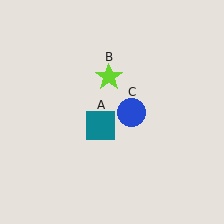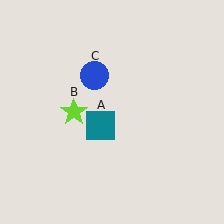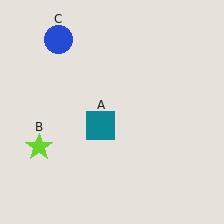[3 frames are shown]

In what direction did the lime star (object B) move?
The lime star (object B) moved down and to the left.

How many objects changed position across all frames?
2 objects changed position: lime star (object B), blue circle (object C).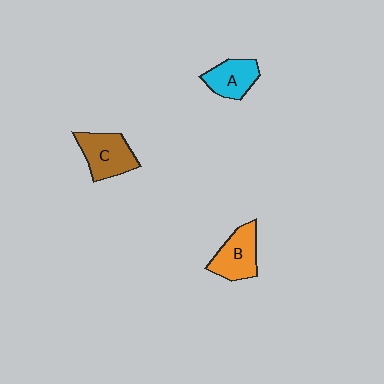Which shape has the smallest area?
Shape A (cyan).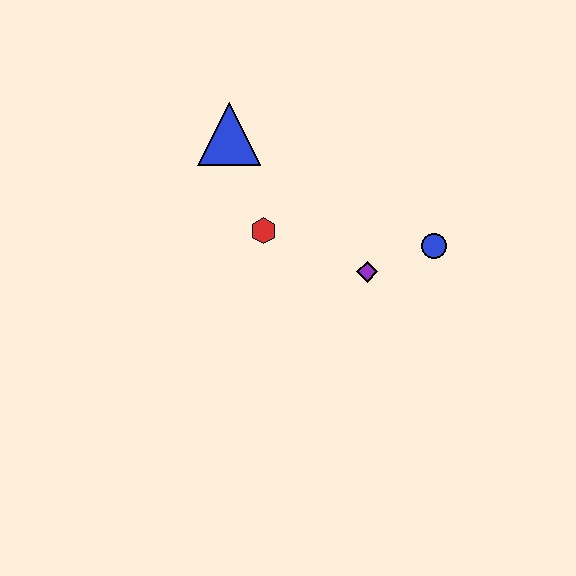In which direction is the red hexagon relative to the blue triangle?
The red hexagon is below the blue triangle.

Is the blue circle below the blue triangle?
Yes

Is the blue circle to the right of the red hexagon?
Yes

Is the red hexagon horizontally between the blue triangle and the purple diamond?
Yes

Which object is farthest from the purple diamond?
The blue triangle is farthest from the purple diamond.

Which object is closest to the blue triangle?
The red hexagon is closest to the blue triangle.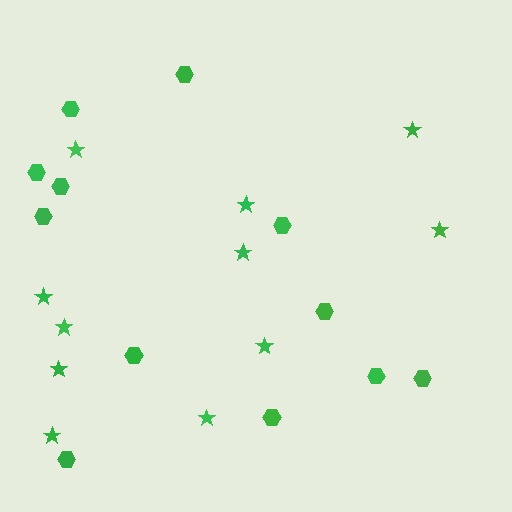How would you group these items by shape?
There are 2 groups: one group of stars (11) and one group of hexagons (12).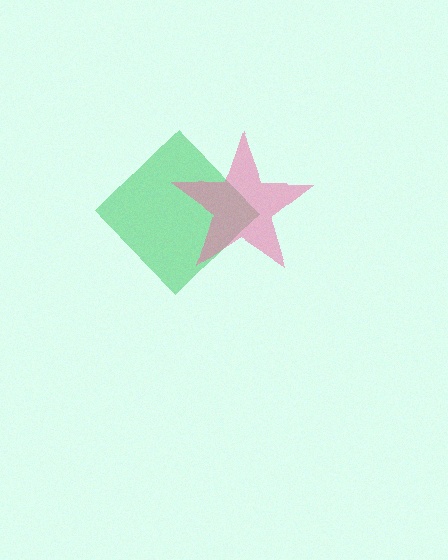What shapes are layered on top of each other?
The layered shapes are: a green diamond, a pink star.